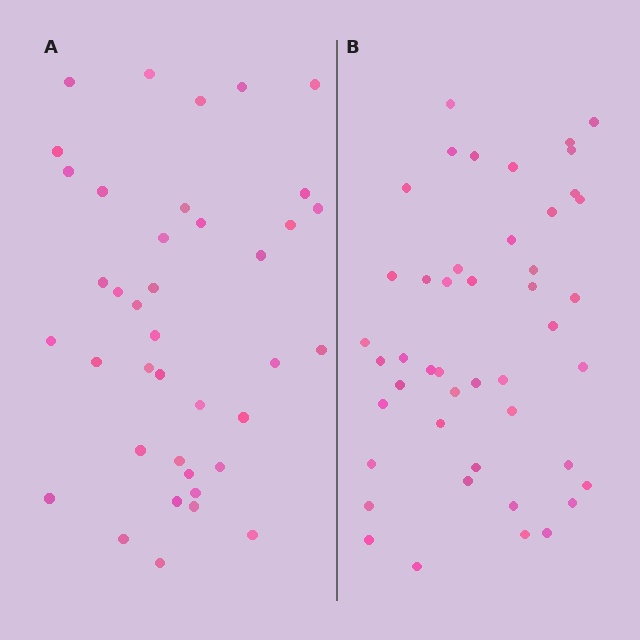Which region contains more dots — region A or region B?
Region B (the right region) has more dots.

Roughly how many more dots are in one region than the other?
Region B has roughly 8 or so more dots than region A.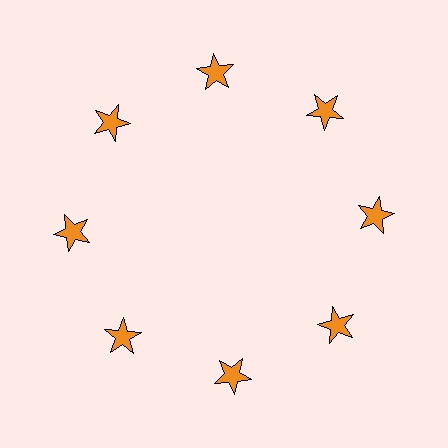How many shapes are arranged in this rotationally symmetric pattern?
There are 8 shapes, arranged in 8 groups of 1.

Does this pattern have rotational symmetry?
Yes, this pattern has 8-fold rotational symmetry. It looks the same after rotating 45 degrees around the center.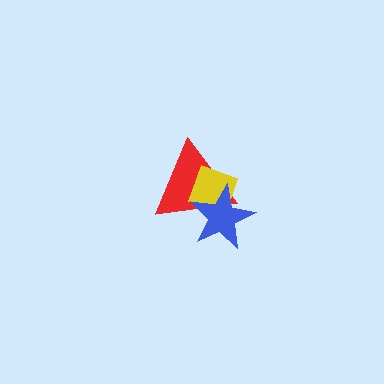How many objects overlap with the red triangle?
2 objects overlap with the red triangle.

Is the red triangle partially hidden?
Yes, it is partially covered by another shape.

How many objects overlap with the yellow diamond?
2 objects overlap with the yellow diamond.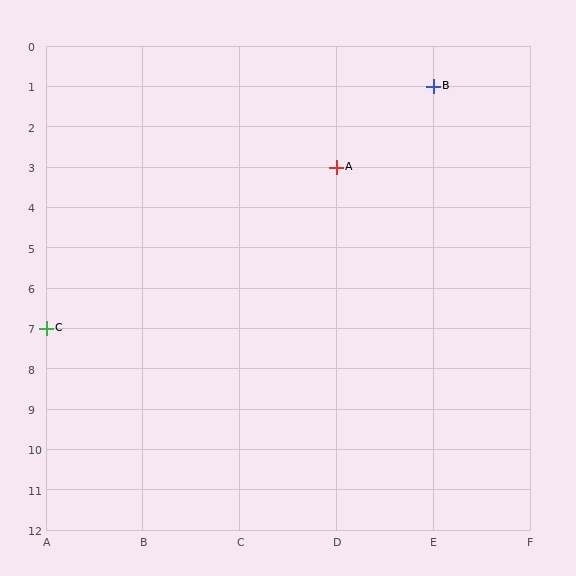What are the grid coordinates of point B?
Point B is at grid coordinates (E, 1).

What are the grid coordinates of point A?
Point A is at grid coordinates (D, 3).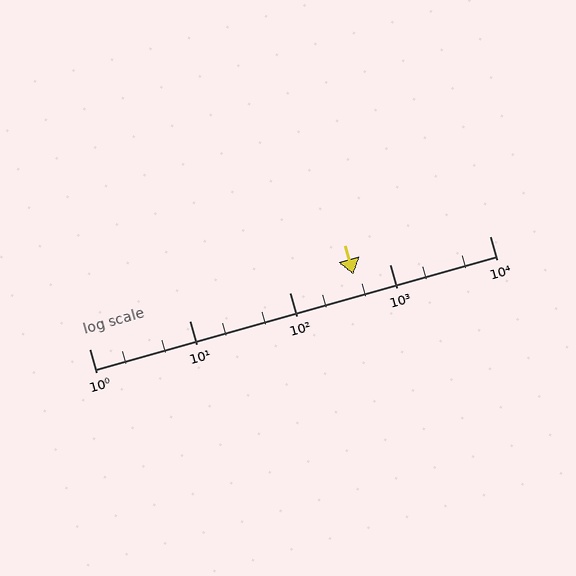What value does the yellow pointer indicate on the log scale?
The pointer indicates approximately 440.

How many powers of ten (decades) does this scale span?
The scale spans 4 decades, from 1 to 10000.